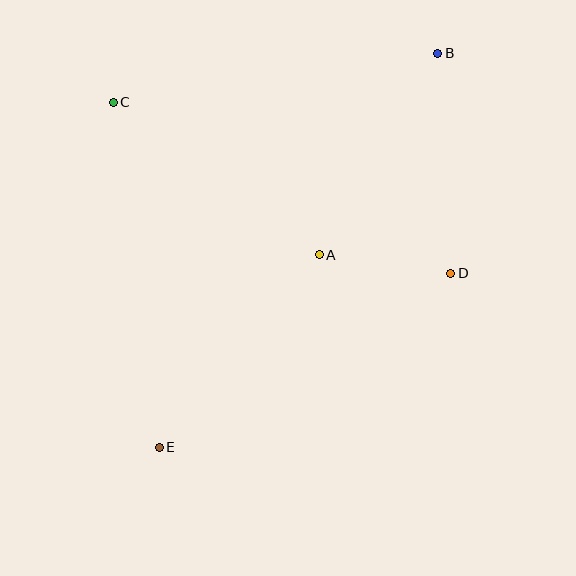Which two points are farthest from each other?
Points B and E are farthest from each other.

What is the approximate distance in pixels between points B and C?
The distance between B and C is approximately 328 pixels.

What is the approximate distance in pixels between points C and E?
The distance between C and E is approximately 348 pixels.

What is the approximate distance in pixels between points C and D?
The distance between C and D is approximately 378 pixels.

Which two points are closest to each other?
Points A and D are closest to each other.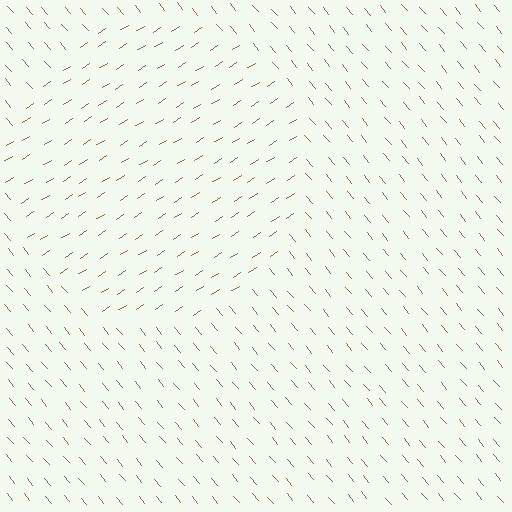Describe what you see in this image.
The image is filled with small brown line segments. A circle region in the image has lines oriented differently from the surrounding lines, creating a visible texture boundary.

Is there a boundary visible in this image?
Yes, there is a texture boundary formed by a change in line orientation.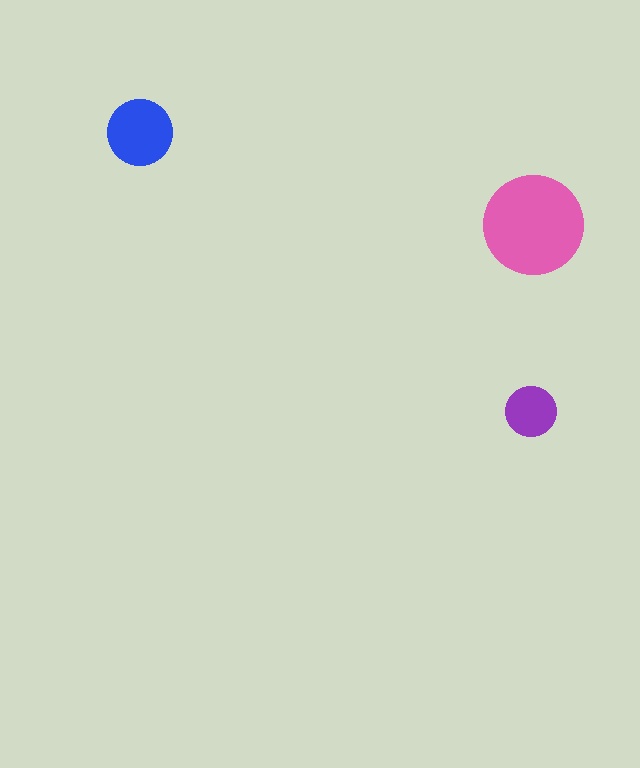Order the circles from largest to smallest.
the pink one, the blue one, the purple one.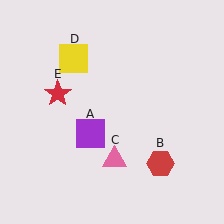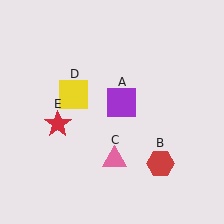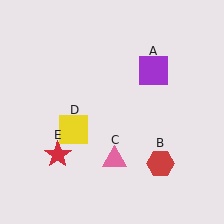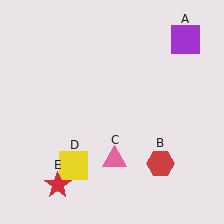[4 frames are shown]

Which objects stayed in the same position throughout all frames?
Red hexagon (object B) and pink triangle (object C) remained stationary.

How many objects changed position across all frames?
3 objects changed position: purple square (object A), yellow square (object D), red star (object E).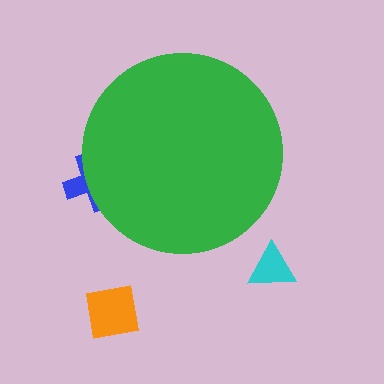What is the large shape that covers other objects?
A green circle.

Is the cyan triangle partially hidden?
No, the cyan triangle is fully visible.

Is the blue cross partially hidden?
Yes, the blue cross is partially hidden behind the green circle.